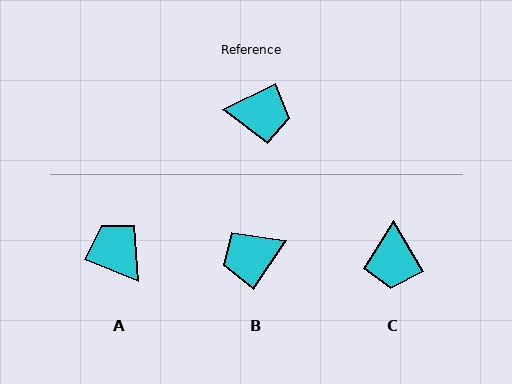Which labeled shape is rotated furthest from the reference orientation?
B, about 151 degrees away.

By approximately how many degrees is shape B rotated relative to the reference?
Approximately 151 degrees clockwise.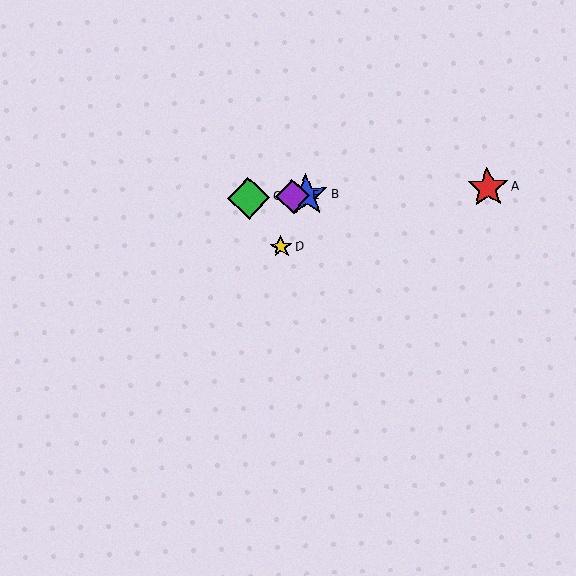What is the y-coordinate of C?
Object C is at y≈198.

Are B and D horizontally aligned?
No, B is at y≈195 and D is at y≈247.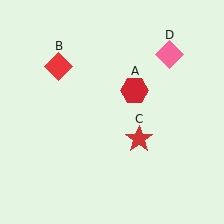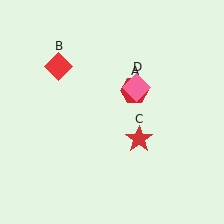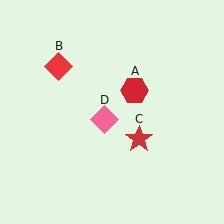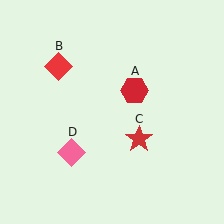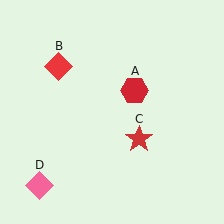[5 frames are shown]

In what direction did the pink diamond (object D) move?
The pink diamond (object D) moved down and to the left.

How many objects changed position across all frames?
1 object changed position: pink diamond (object D).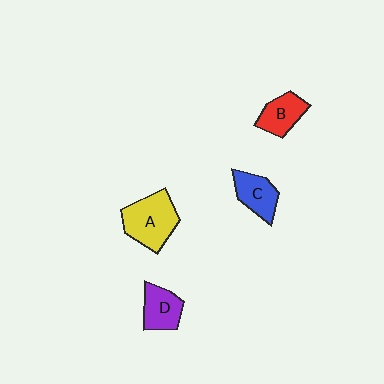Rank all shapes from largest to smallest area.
From largest to smallest: A (yellow), C (blue), D (purple), B (red).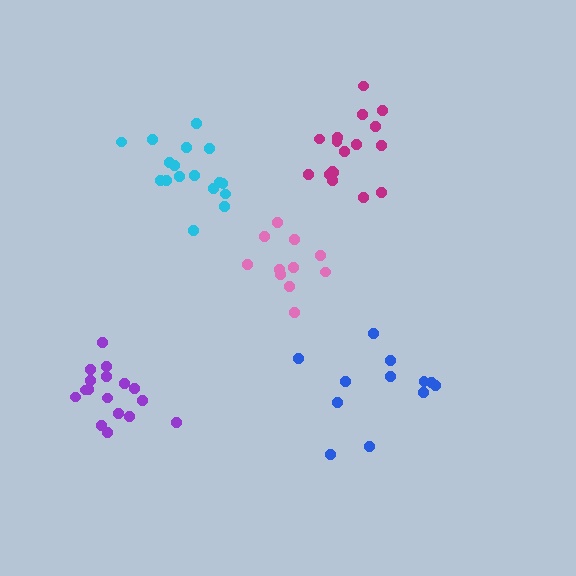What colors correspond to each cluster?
The clusters are colored: purple, blue, magenta, pink, cyan.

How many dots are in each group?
Group 1: 17 dots, Group 2: 12 dots, Group 3: 17 dots, Group 4: 11 dots, Group 5: 17 dots (74 total).